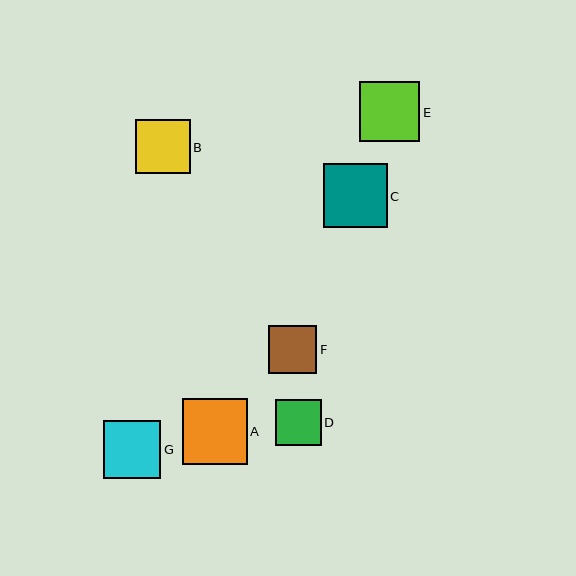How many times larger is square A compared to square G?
Square A is approximately 1.1 times the size of square G.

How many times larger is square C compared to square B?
Square C is approximately 1.2 times the size of square B.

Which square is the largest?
Square A is the largest with a size of approximately 65 pixels.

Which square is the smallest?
Square D is the smallest with a size of approximately 46 pixels.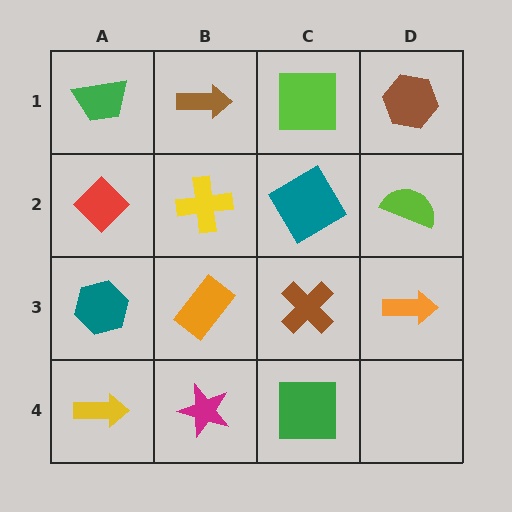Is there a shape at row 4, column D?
No, that cell is empty.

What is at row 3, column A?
A teal hexagon.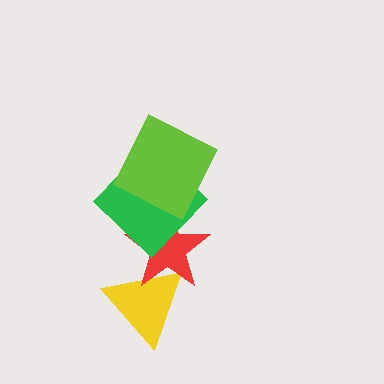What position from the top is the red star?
The red star is 3rd from the top.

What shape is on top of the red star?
The green diamond is on top of the red star.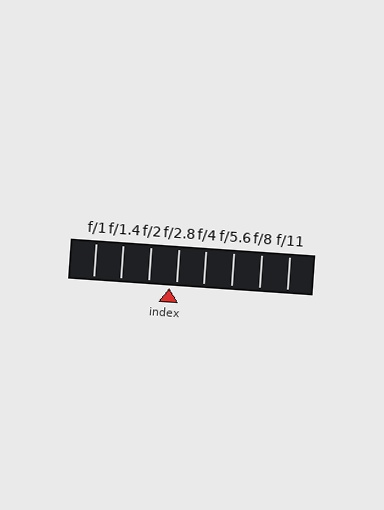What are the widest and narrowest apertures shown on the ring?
The widest aperture shown is f/1 and the narrowest is f/11.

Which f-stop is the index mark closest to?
The index mark is closest to f/2.8.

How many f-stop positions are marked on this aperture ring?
There are 8 f-stop positions marked.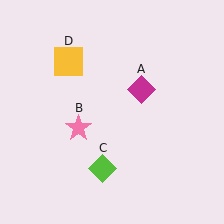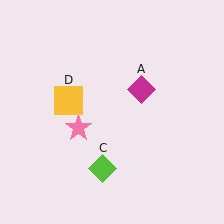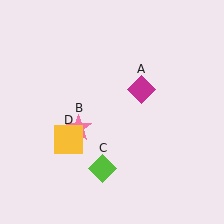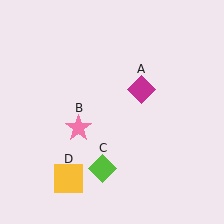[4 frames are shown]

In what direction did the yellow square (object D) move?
The yellow square (object D) moved down.